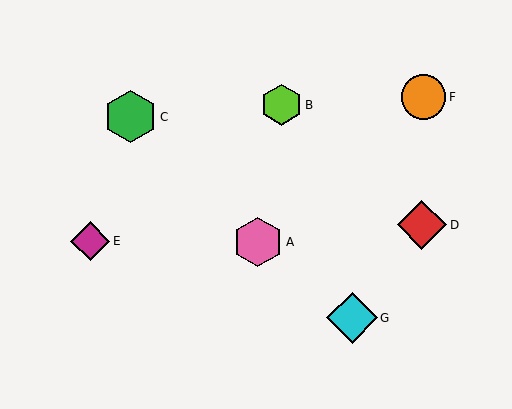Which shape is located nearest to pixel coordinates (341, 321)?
The cyan diamond (labeled G) at (352, 318) is nearest to that location.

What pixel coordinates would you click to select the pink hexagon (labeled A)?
Click at (258, 242) to select the pink hexagon A.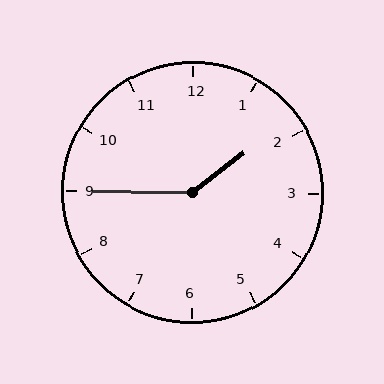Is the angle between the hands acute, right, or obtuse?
It is obtuse.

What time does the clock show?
1:45.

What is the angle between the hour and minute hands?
Approximately 142 degrees.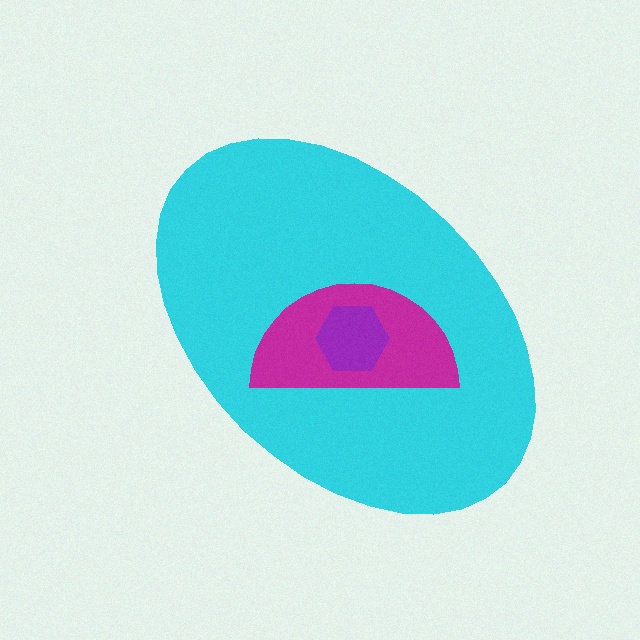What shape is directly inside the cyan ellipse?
The magenta semicircle.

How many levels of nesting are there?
3.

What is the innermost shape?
The purple hexagon.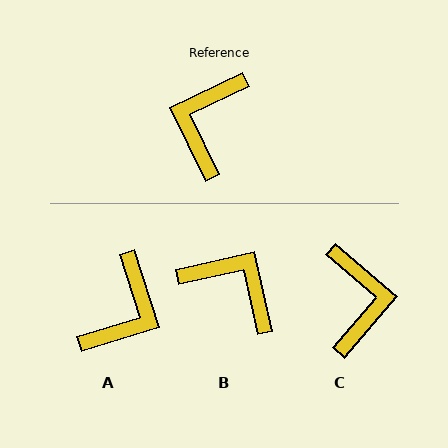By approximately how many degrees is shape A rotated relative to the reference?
Approximately 172 degrees counter-clockwise.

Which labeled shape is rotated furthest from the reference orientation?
A, about 172 degrees away.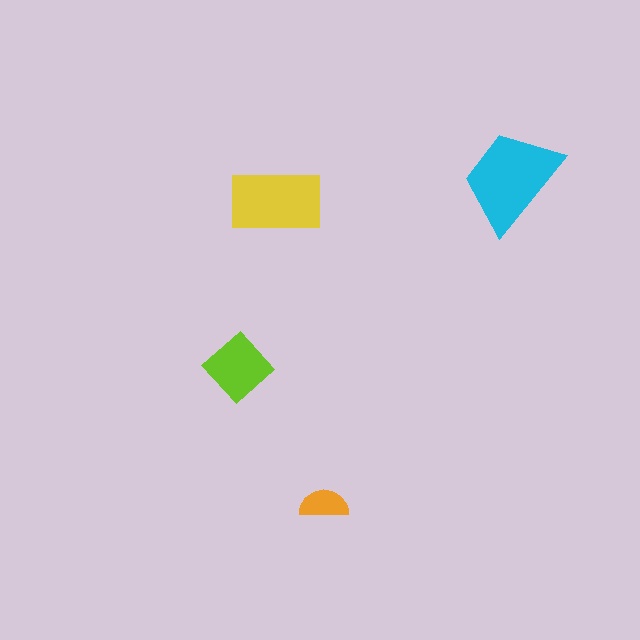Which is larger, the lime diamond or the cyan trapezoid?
The cyan trapezoid.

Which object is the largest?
The cyan trapezoid.